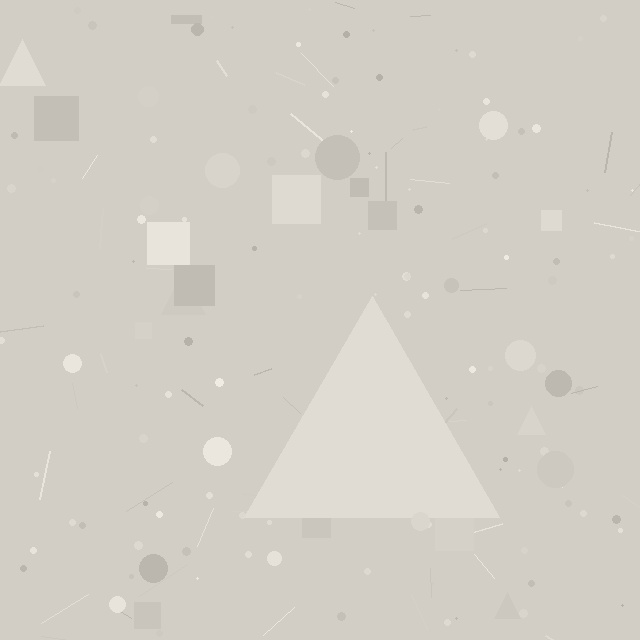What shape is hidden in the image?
A triangle is hidden in the image.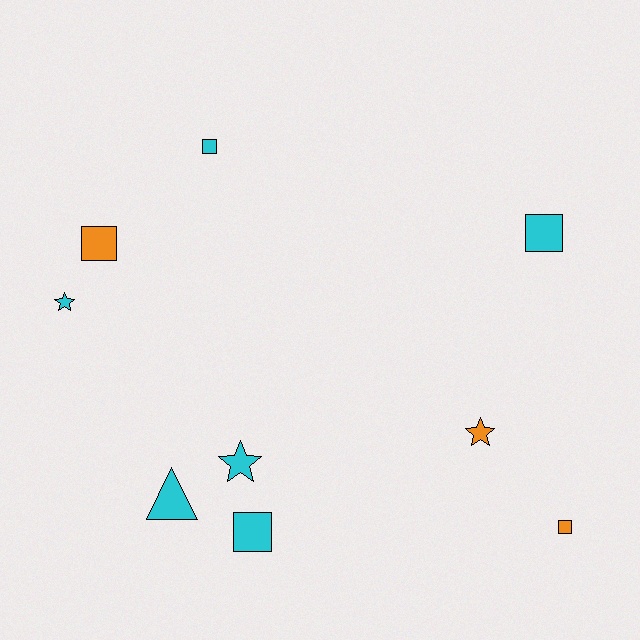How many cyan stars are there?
There are 2 cyan stars.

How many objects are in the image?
There are 9 objects.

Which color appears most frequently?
Cyan, with 6 objects.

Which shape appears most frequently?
Square, with 5 objects.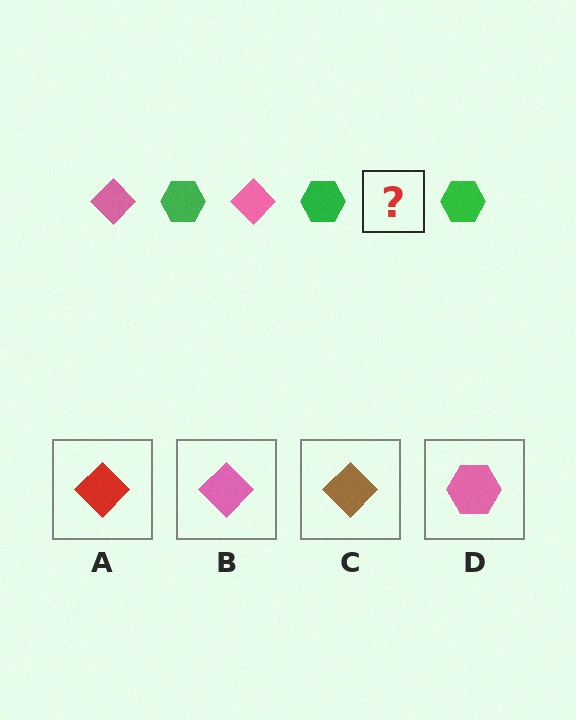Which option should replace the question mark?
Option B.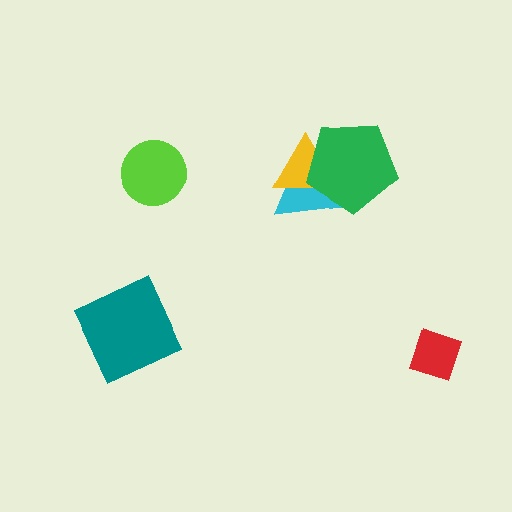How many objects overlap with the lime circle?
0 objects overlap with the lime circle.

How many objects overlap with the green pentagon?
2 objects overlap with the green pentagon.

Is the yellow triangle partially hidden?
Yes, it is partially covered by another shape.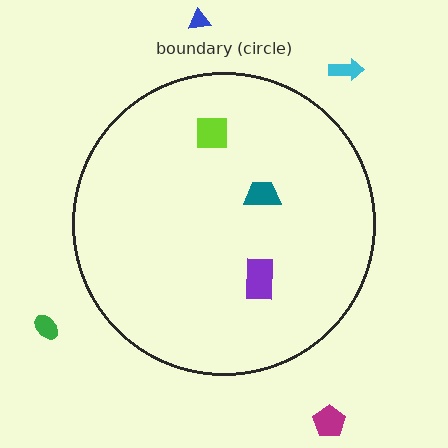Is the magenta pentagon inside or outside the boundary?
Outside.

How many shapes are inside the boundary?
3 inside, 4 outside.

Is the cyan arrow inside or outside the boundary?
Outside.